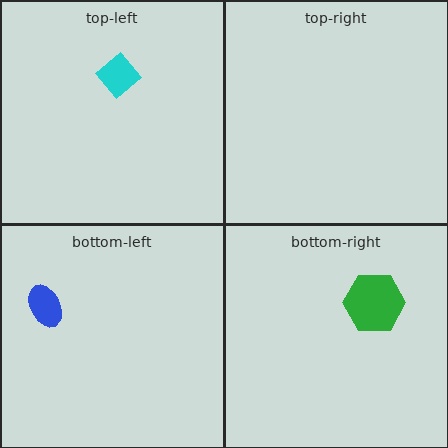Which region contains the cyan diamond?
The top-left region.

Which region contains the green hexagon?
The bottom-right region.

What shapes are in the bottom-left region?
The blue ellipse.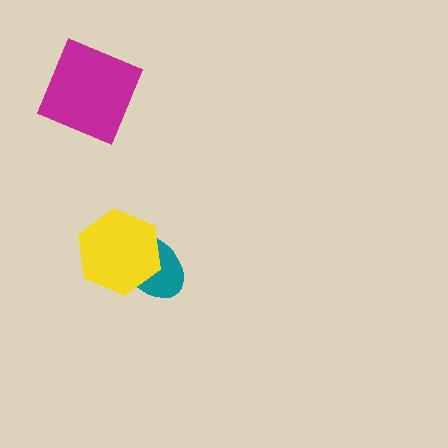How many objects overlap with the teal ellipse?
1 object overlaps with the teal ellipse.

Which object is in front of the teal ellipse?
The yellow hexagon is in front of the teal ellipse.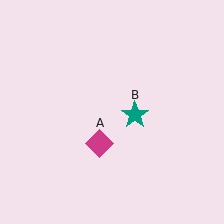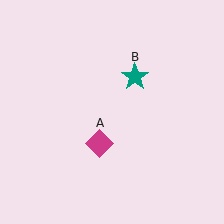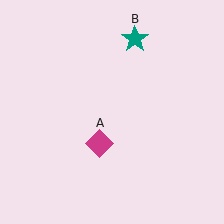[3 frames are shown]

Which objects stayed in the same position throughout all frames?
Magenta diamond (object A) remained stationary.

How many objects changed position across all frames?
1 object changed position: teal star (object B).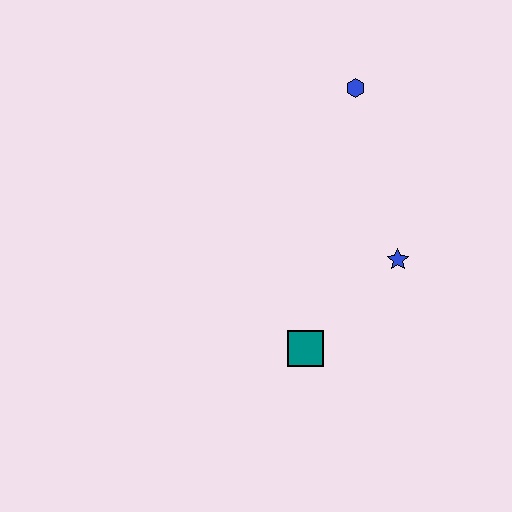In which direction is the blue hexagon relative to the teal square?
The blue hexagon is above the teal square.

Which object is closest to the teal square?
The blue star is closest to the teal square.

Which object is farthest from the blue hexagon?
The teal square is farthest from the blue hexagon.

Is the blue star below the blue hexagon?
Yes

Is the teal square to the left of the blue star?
Yes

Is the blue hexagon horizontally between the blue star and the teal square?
Yes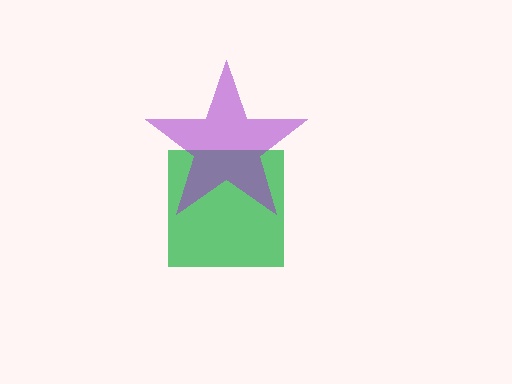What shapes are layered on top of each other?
The layered shapes are: a green square, a purple star.